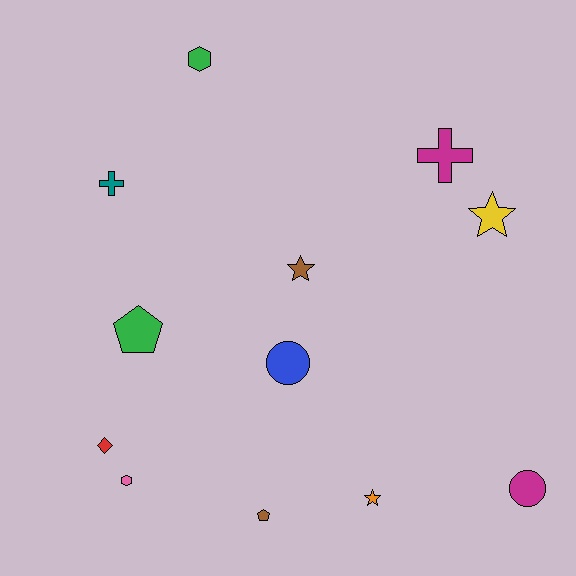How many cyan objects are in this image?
There are no cyan objects.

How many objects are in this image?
There are 12 objects.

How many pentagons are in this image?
There are 2 pentagons.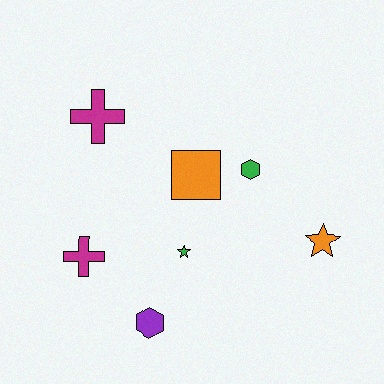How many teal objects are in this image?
There are no teal objects.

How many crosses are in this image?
There are 2 crosses.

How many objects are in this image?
There are 7 objects.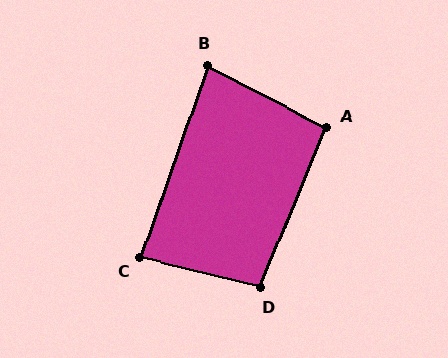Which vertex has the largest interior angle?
D, at approximately 98 degrees.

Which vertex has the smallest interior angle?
B, at approximately 82 degrees.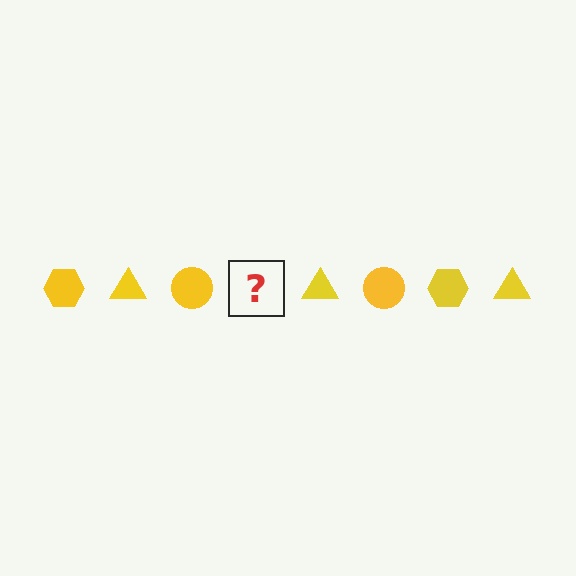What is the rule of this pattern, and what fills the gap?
The rule is that the pattern cycles through hexagon, triangle, circle shapes in yellow. The gap should be filled with a yellow hexagon.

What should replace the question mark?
The question mark should be replaced with a yellow hexagon.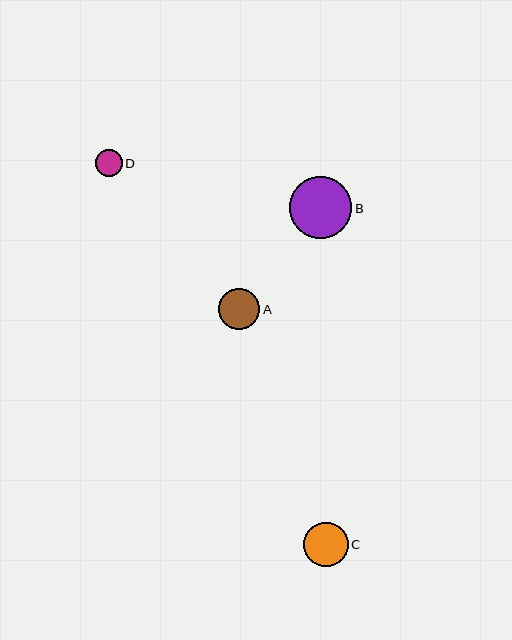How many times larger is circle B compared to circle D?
Circle B is approximately 2.4 times the size of circle D.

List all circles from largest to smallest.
From largest to smallest: B, C, A, D.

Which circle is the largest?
Circle B is the largest with a size of approximately 63 pixels.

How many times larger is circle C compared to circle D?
Circle C is approximately 1.7 times the size of circle D.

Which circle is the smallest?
Circle D is the smallest with a size of approximately 27 pixels.